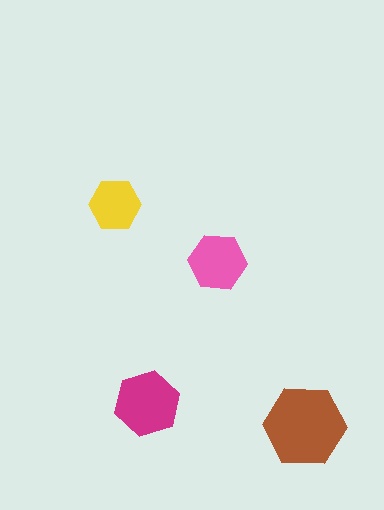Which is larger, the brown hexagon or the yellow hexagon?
The brown one.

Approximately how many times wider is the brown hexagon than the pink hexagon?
About 1.5 times wider.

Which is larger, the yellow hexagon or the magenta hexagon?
The magenta one.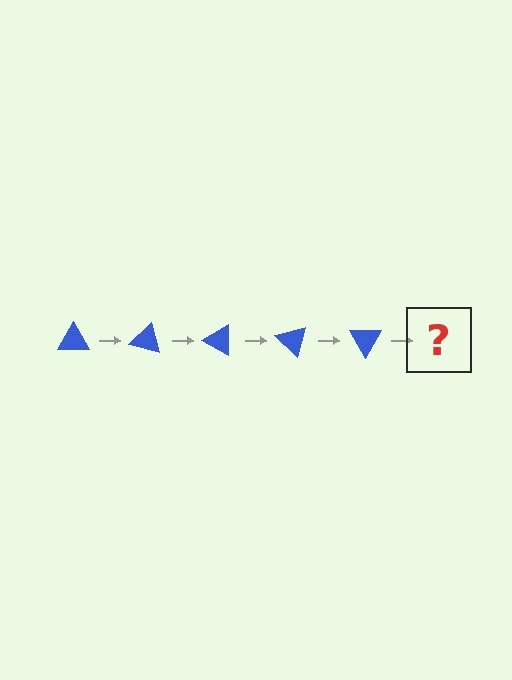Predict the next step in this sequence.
The next step is a blue triangle rotated 75 degrees.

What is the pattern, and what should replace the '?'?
The pattern is that the triangle rotates 15 degrees each step. The '?' should be a blue triangle rotated 75 degrees.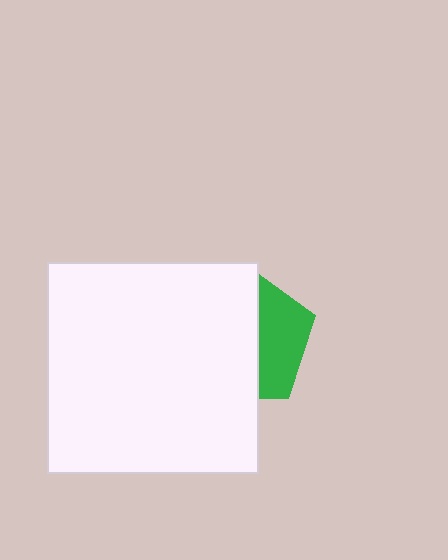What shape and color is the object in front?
The object in front is a white square.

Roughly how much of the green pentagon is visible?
A small part of it is visible (roughly 36%).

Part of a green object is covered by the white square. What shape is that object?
It is a pentagon.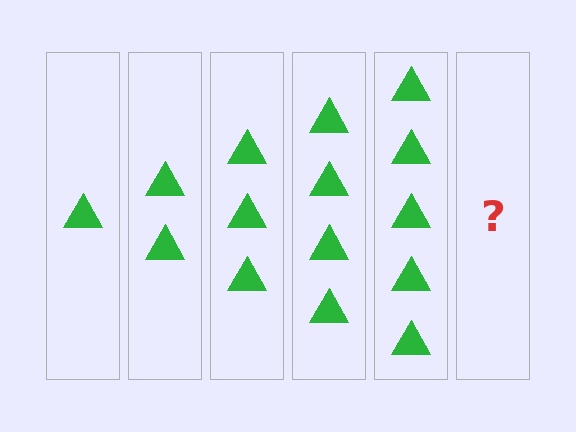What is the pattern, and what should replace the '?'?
The pattern is that each step adds one more triangle. The '?' should be 6 triangles.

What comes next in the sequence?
The next element should be 6 triangles.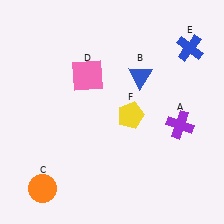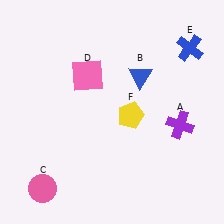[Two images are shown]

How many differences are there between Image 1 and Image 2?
There is 1 difference between the two images.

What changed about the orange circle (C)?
In Image 1, C is orange. In Image 2, it changed to pink.